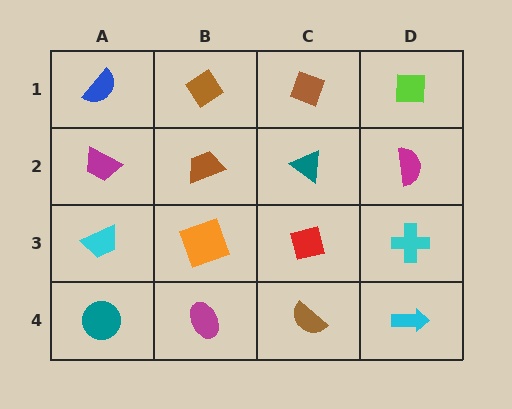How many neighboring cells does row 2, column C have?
4.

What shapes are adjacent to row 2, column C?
A brown diamond (row 1, column C), a red square (row 3, column C), a brown trapezoid (row 2, column B), a magenta semicircle (row 2, column D).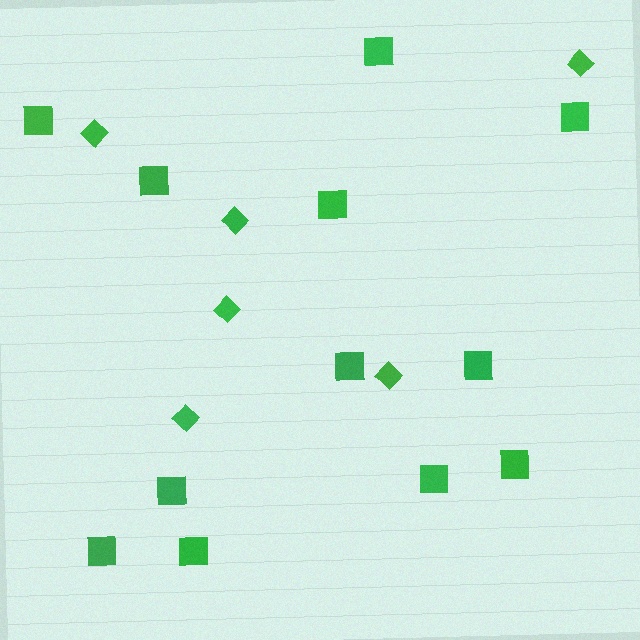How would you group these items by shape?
There are 2 groups: one group of squares (12) and one group of diamonds (6).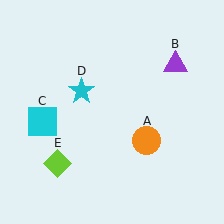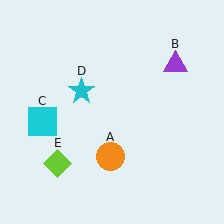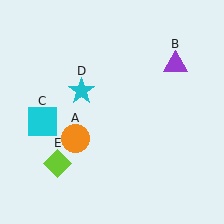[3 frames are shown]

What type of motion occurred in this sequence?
The orange circle (object A) rotated clockwise around the center of the scene.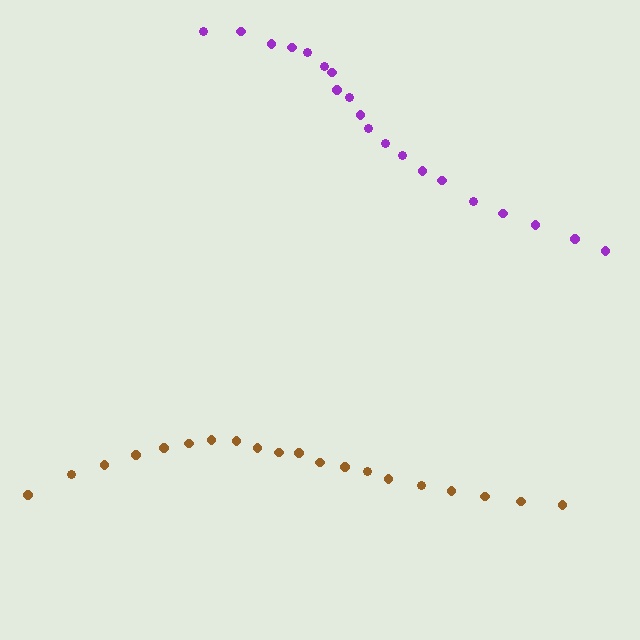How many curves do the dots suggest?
There are 2 distinct paths.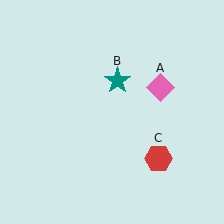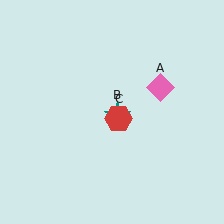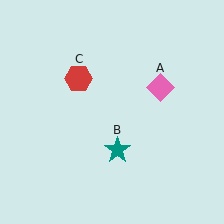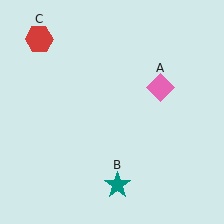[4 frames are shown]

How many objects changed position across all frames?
2 objects changed position: teal star (object B), red hexagon (object C).